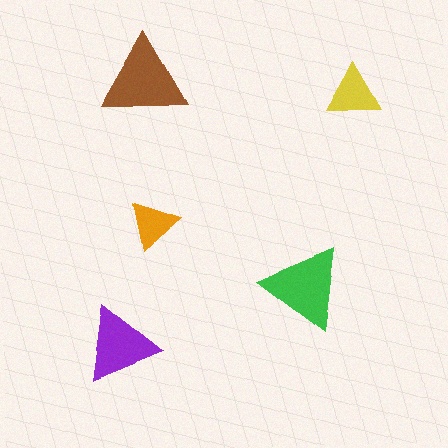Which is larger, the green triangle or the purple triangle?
The green one.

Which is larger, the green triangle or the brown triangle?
The brown one.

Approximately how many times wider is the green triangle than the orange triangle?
About 1.5 times wider.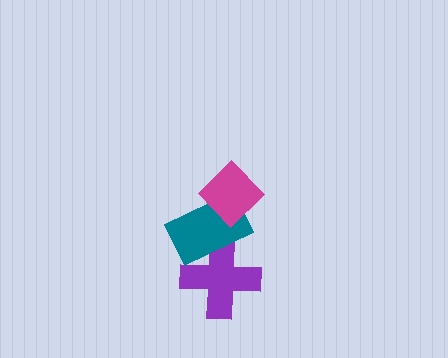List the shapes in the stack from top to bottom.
From top to bottom: the magenta diamond, the teal rectangle, the purple cross.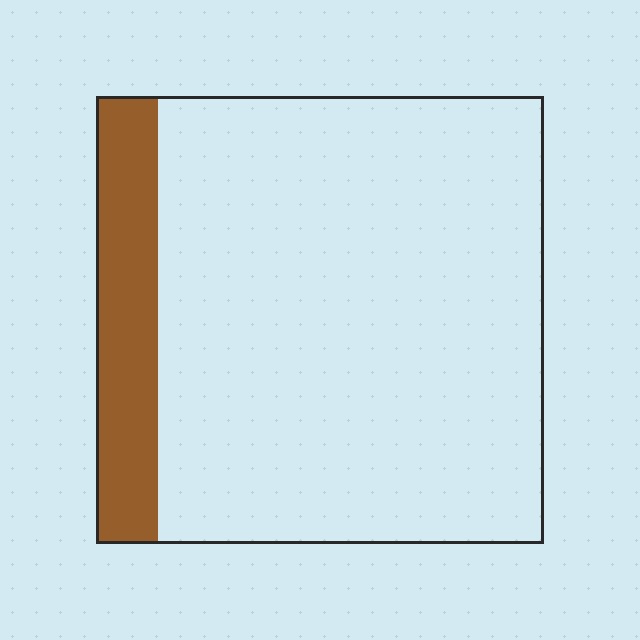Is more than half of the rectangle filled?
No.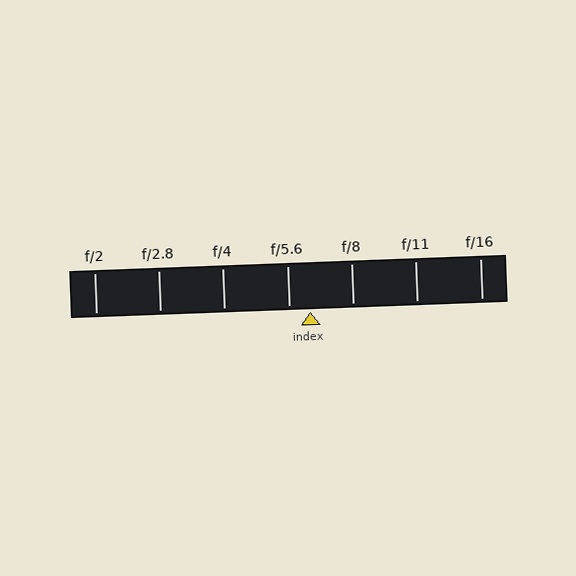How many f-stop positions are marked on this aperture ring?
There are 7 f-stop positions marked.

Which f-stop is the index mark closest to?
The index mark is closest to f/5.6.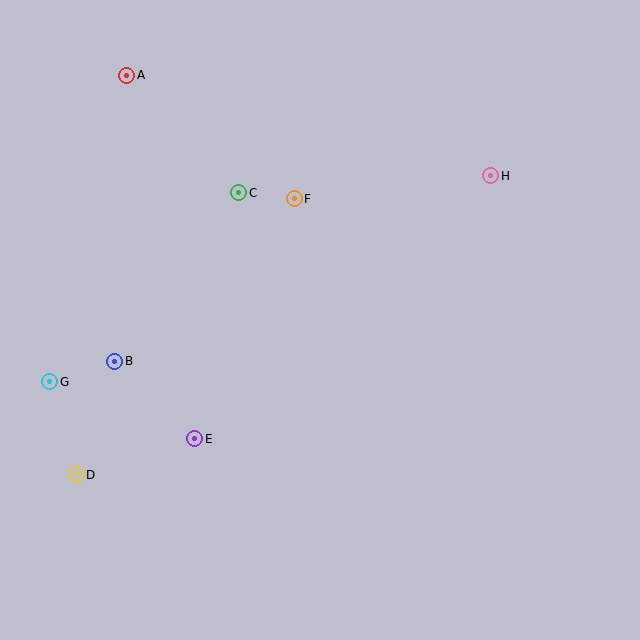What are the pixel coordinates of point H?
Point H is at (491, 176).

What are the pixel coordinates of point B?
Point B is at (115, 361).